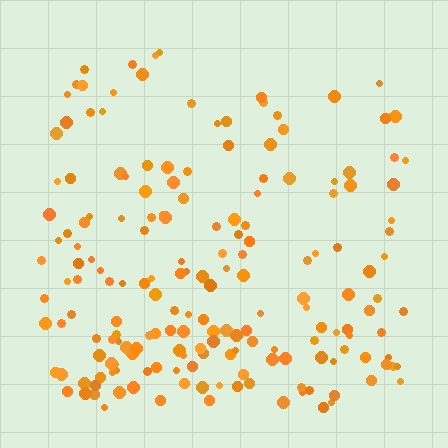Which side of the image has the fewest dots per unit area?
The top.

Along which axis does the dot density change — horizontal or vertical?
Vertical.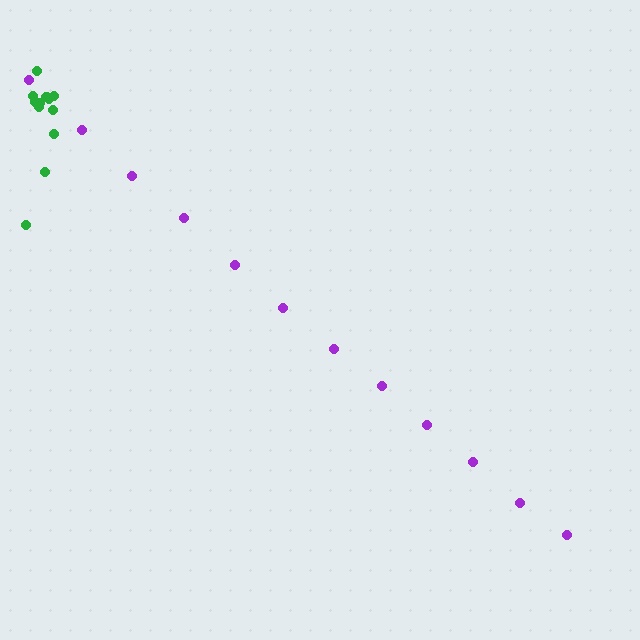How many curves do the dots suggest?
There are 2 distinct paths.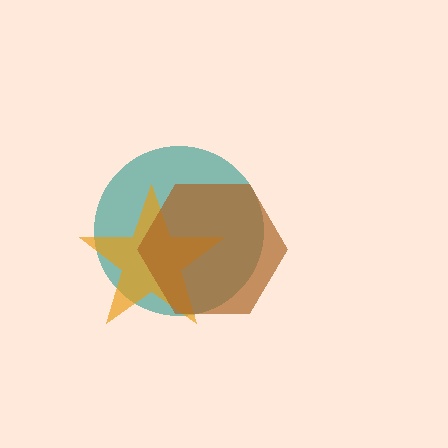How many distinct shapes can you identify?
There are 3 distinct shapes: a teal circle, an orange star, a brown hexagon.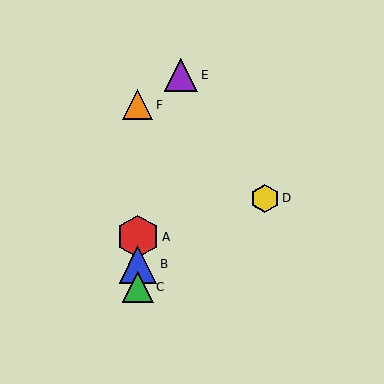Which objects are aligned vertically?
Objects A, B, C, F are aligned vertically.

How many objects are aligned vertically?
4 objects (A, B, C, F) are aligned vertically.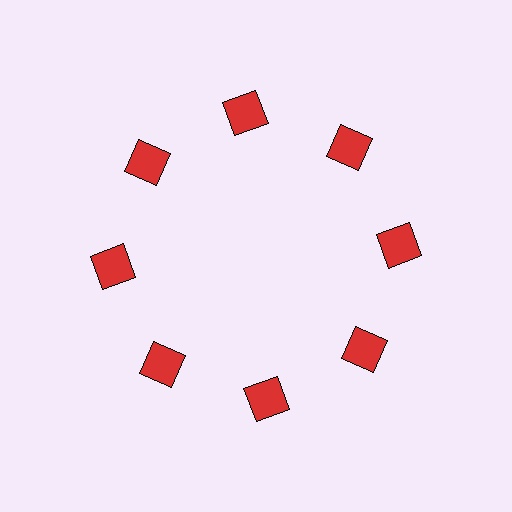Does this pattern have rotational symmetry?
Yes, this pattern has 8-fold rotational symmetry. It looks the same after rotating 45 degrees around the center.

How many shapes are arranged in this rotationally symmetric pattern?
There are 8 shapes, arranged in 8 groups of 1.